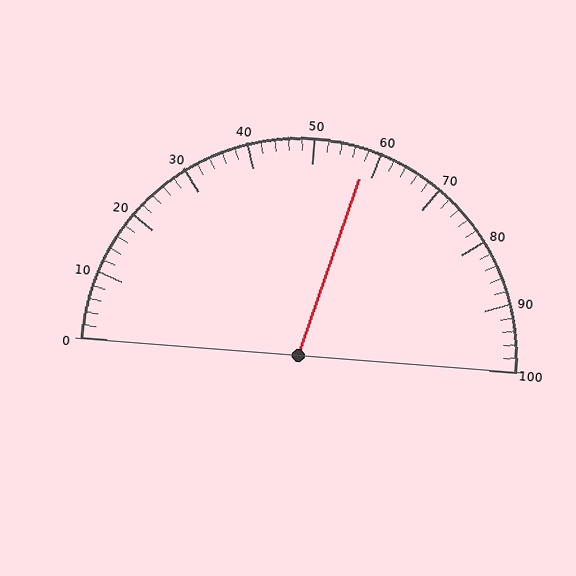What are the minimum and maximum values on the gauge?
The gauge ranges from 0 to 100.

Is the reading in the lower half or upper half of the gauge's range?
The reading is in the upper half of the range (0 to 100).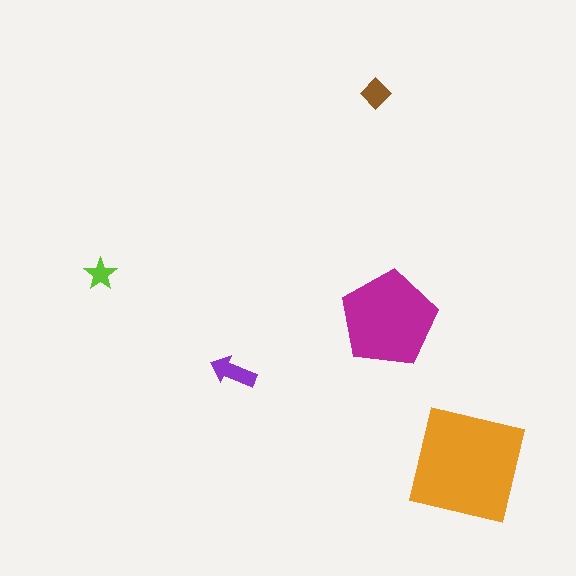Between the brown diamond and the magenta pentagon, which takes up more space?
The magenta pentagon.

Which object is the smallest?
The lime star.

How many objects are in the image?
There are 5 objects in the image.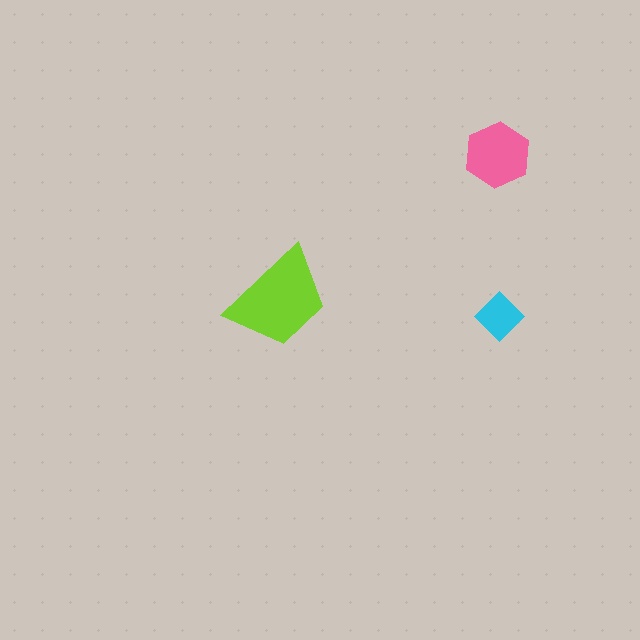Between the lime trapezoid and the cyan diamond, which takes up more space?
The lime trapezoid.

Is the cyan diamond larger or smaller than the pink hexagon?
Smaller.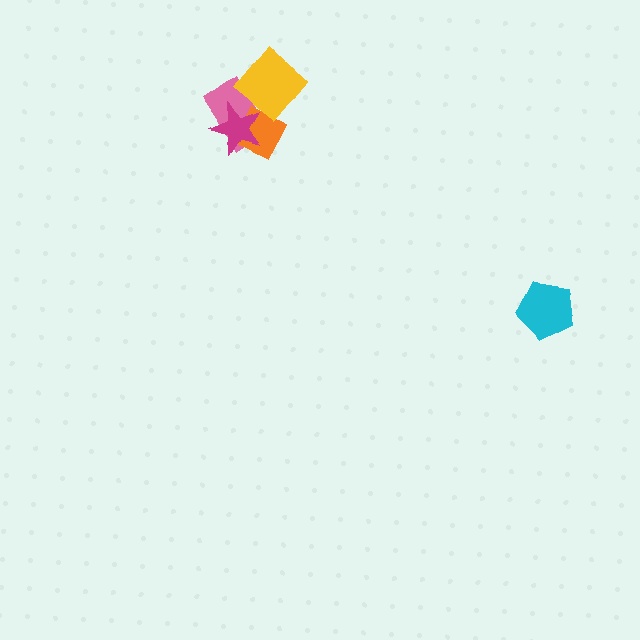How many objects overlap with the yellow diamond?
1 object overlaps with the yellow diamond.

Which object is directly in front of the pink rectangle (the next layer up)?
The orange diamond is directly in front of the pink rectangle.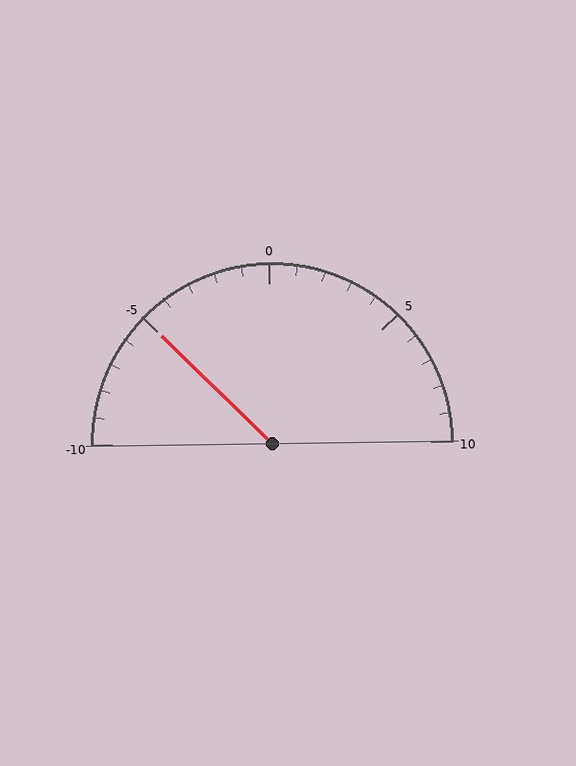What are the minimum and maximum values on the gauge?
The gauge ranges from -10 to 10.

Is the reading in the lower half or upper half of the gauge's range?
The reading is in the lower half of the range (-10 to 10).